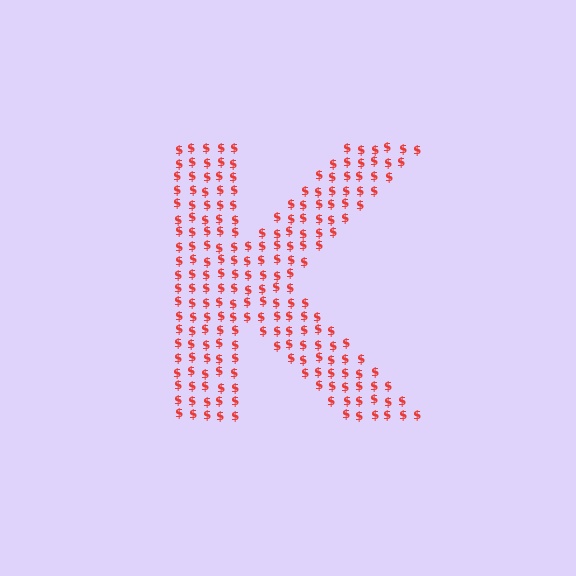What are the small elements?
The small elements are dollar signs.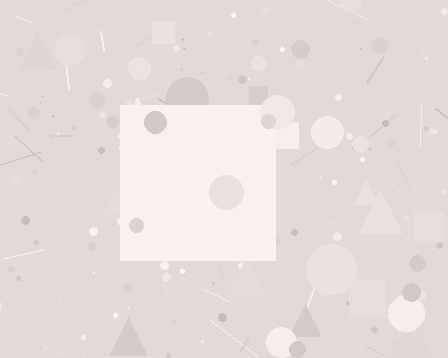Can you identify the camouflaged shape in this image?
The camouflaged shape is a square.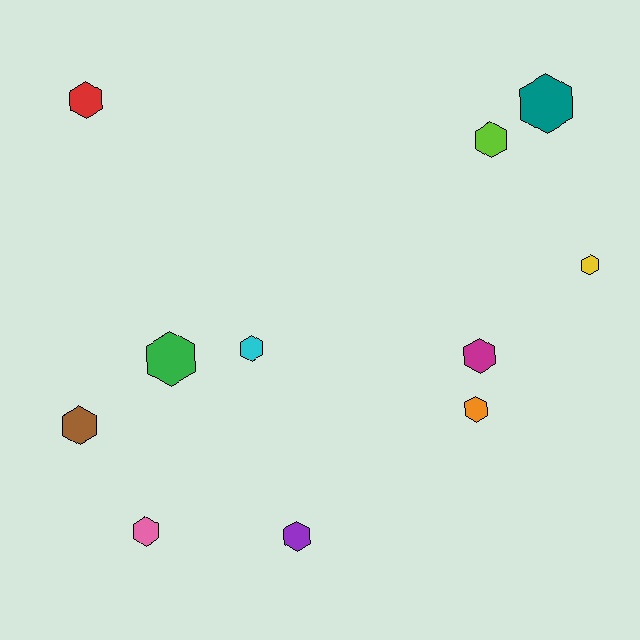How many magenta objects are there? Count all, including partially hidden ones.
There is 1 magenta object.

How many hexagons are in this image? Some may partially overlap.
There are 11 hexagons.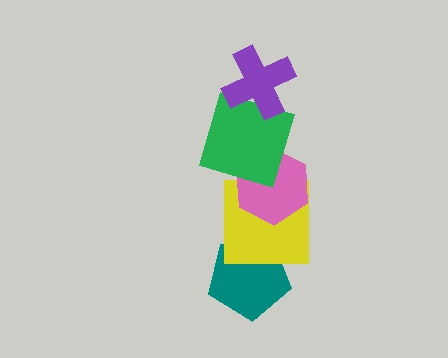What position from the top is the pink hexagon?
The pink hexagon is 3rd from the top.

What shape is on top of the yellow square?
The pink hexagon is on top of the yellow square.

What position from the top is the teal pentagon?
The teal pentagon is 5th from the top.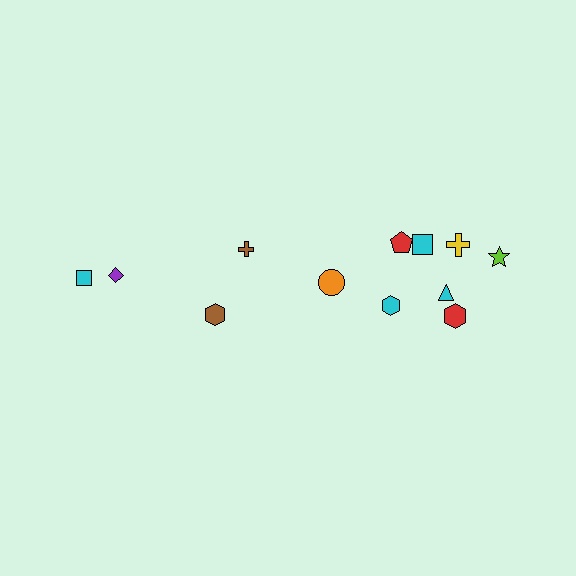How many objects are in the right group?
There are 8 objects.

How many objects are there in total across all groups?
There are 12 objects.